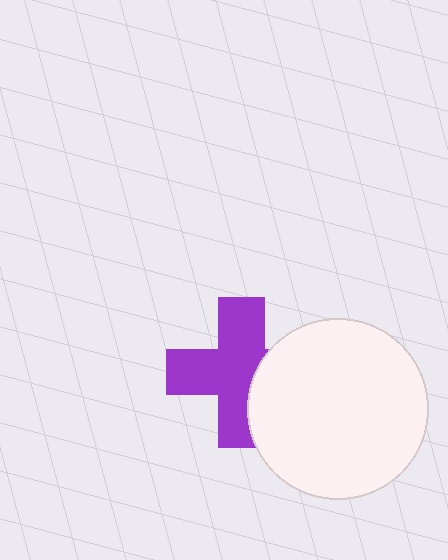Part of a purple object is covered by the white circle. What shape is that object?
It is a cross.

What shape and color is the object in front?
The object in front is a white circle.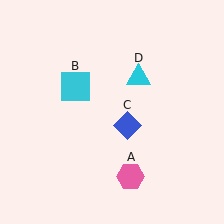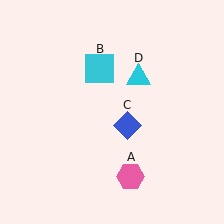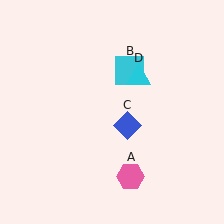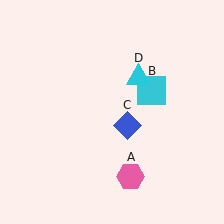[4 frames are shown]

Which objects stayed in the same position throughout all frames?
Pink hexagon (object A) and blue diamond (object C) and cyan triangle (object D) remained stationary.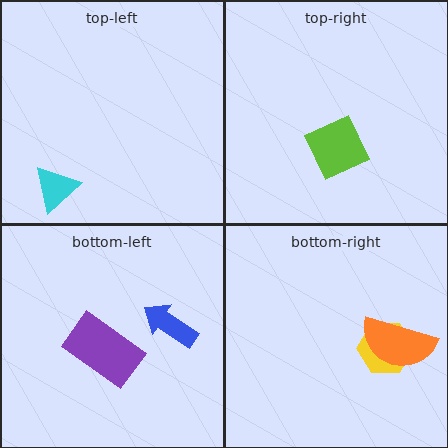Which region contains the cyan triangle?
The top-left region.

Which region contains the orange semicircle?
The bottom-right region.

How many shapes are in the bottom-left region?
2.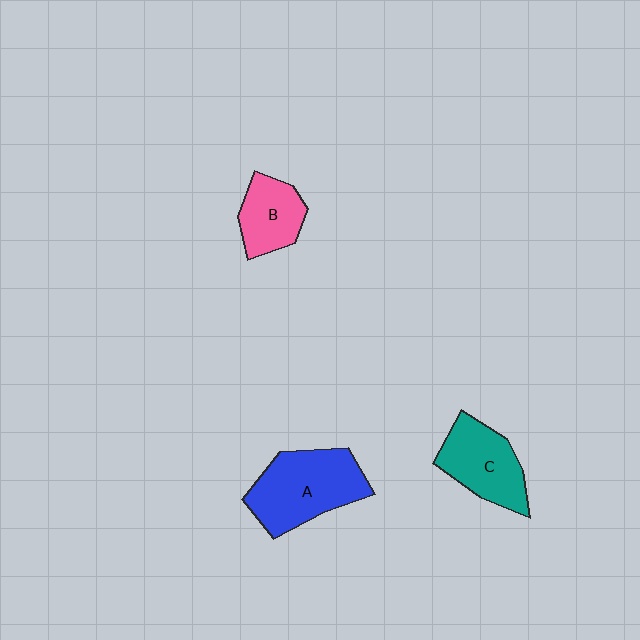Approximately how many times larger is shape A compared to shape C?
Approximately 1.3 times.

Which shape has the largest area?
Shape A (blue).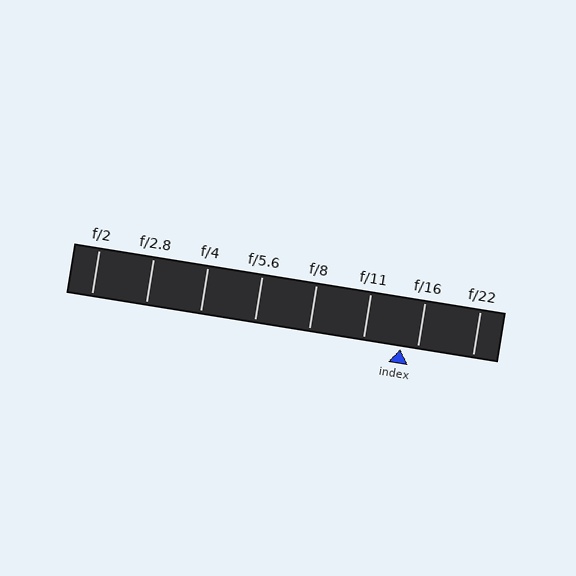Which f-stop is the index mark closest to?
The index mark is closest to f/16.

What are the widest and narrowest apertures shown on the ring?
The widest aperture shown is f/2 and the narrowest is f/22.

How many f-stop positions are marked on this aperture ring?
There are 8 f-stop positions marked.